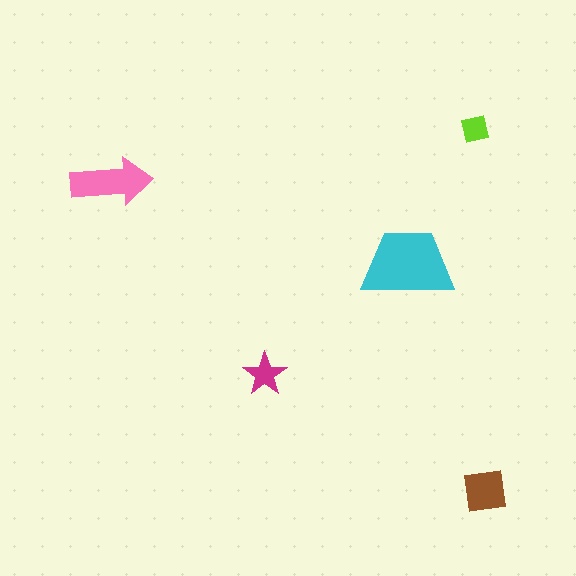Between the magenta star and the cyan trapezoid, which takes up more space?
The cyan trapezoid.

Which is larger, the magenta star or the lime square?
The magenta star.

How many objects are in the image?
There are 5 objects in the image.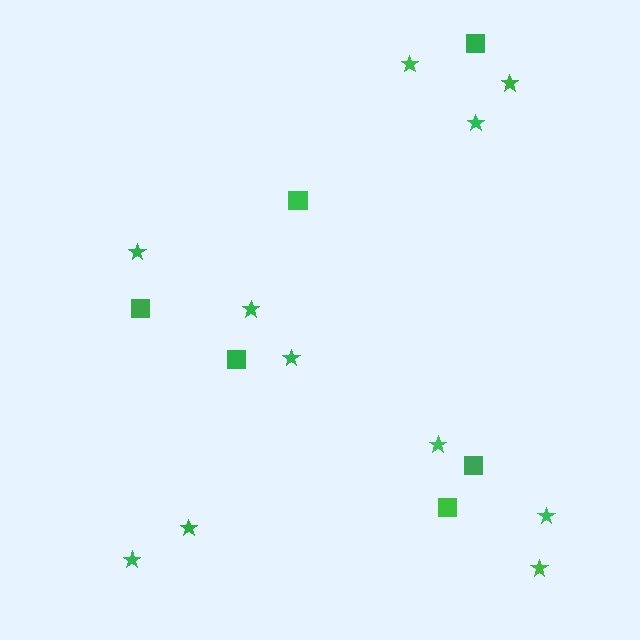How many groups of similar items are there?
There are 2 groups: one group of stars (11) and one group of squares (6).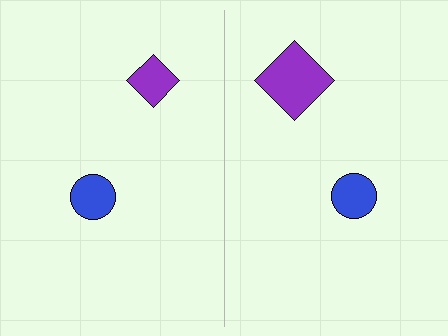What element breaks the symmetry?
The purple diamond on the right side has a different size than its mirror counterpart.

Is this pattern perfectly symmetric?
No, the pattern is not perfectly symmetric. The purple diamond on the right side has a different size than its mirror counterpart.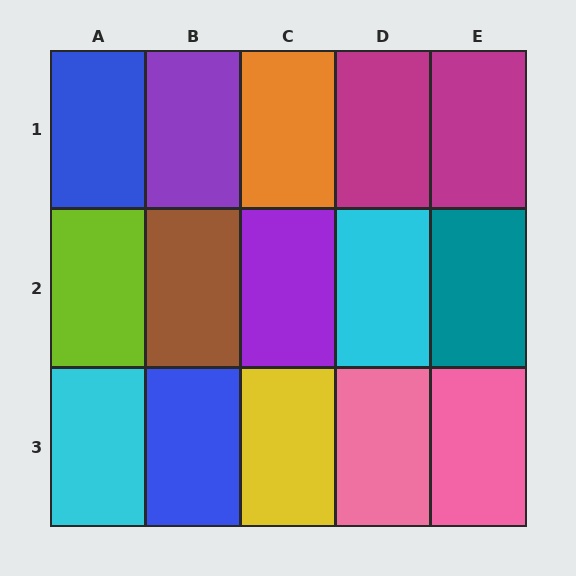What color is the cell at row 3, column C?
Yellow.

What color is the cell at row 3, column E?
Pink.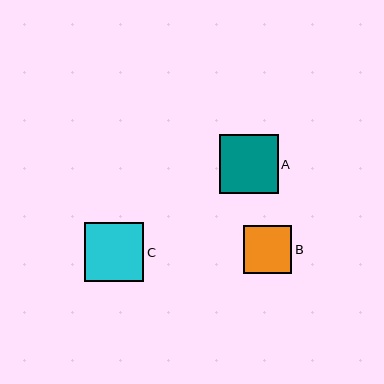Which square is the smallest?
Square B is the smallest with a size of approximately 48 pixels.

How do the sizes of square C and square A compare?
Square C and square A are approximately the same size.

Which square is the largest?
Square C is the largest with a size of approximately 59 pixels.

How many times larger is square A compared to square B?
Square A is approximately 1.2 times the size of square B.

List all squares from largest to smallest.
From largest to smallest: C, A, B.